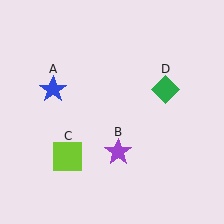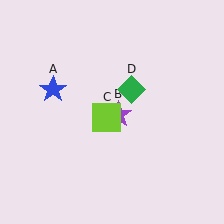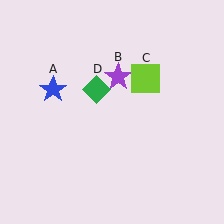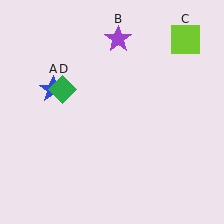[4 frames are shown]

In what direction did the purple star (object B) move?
The purple star (object B) moved up.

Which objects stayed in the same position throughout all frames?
Blue star (object A) remained stationary.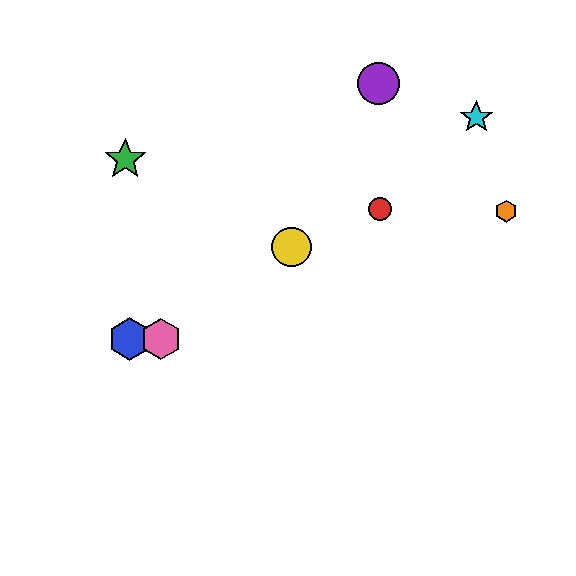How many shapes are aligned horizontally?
2 shapes (the blue hexagon, the pink hexagon) are aligned horizontally.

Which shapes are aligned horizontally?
The blue hexagon, the pink hexagon are aligned horizontally.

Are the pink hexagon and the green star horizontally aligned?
No, the pink hexagon is at y≈339 and the green star is at y≈159.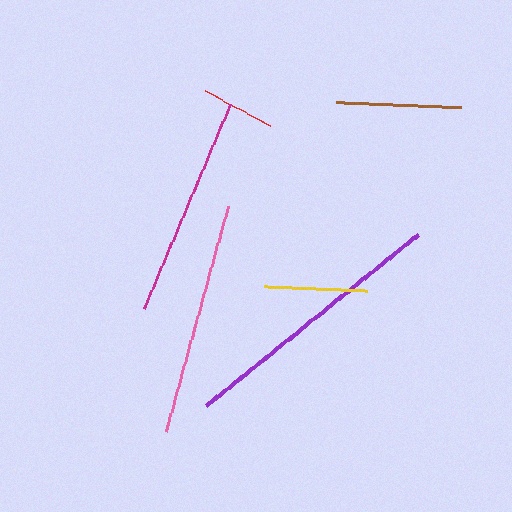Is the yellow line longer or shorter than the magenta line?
The magenta line is longer than the yellow line.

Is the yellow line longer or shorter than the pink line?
The pink line is longer than the yellow line.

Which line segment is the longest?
The purple line is the longest at approximately 273 pixels.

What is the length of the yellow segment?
The yellow segment is approximately 103 pixels long.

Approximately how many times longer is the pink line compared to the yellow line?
The pink line is approximately 2.3 times the length of the yellow line.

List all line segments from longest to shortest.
From longest to shortest: purple, pink, magenta, brown, yellow, red.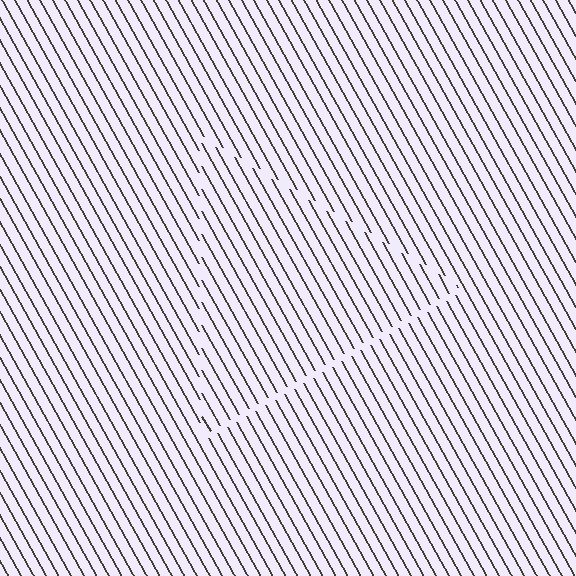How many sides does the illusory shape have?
3 sides — the line-ends trace a triangle.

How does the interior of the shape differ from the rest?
The interior of the shape contains the same grating, shifted by half a period — the contour is defined by the phase discontinuity where line-ends from the inner and outer gratings abut.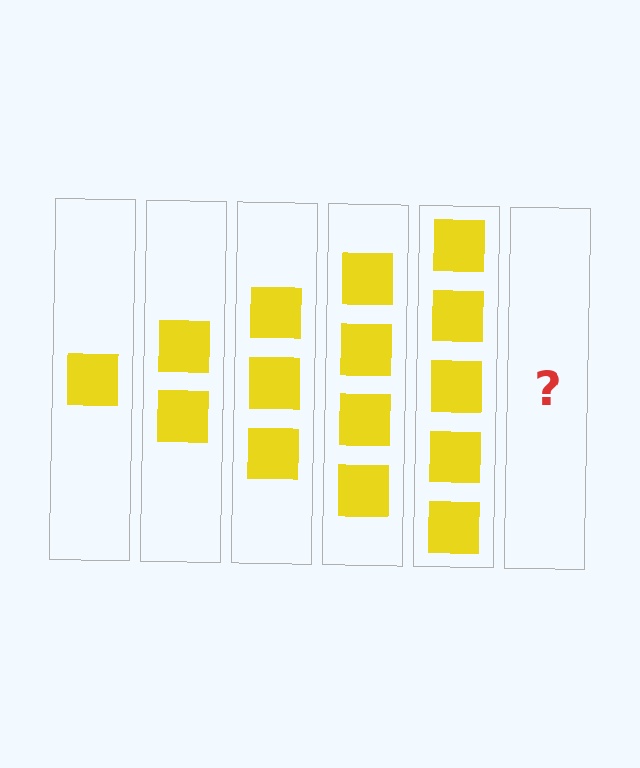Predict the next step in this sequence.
The next step is 6 squares.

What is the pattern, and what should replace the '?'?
The pattern is that each step adds one more square. The '?' should be 6 squares.